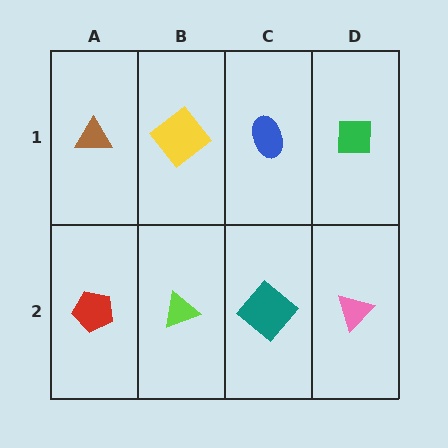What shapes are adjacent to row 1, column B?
A lime triangle (row 2, column B), a brown triangle (row 1, column A), a blue ellipse (row 1, column C).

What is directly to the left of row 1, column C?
A yellow diamond.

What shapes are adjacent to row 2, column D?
A green square (row 1, column D), a teal diamond (row 2, column C).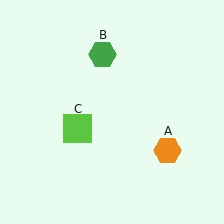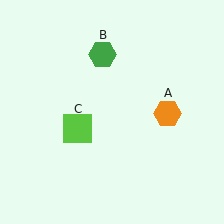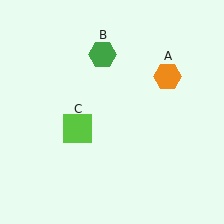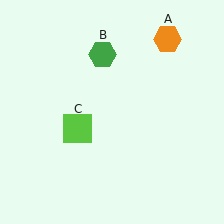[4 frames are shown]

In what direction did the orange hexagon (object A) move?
The orange hexagon (object A) moved up.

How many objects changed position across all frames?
1 object changed position: orange hexagon (object A).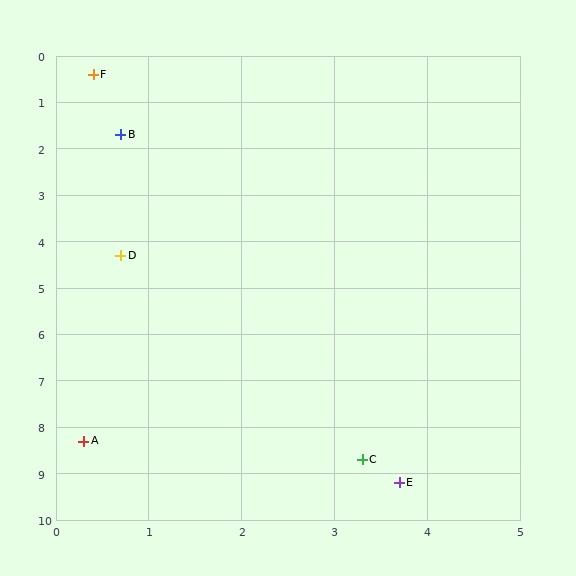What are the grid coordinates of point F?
Point F is at approximately (0.4, 0.4).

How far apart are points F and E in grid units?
Points F and E are about 9.4 grid units apart.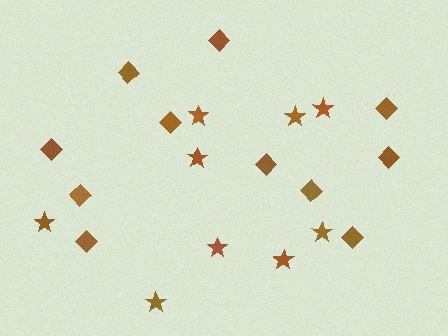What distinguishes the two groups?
There are 2 groups: one group of stars (9) and one group of diamonds (11).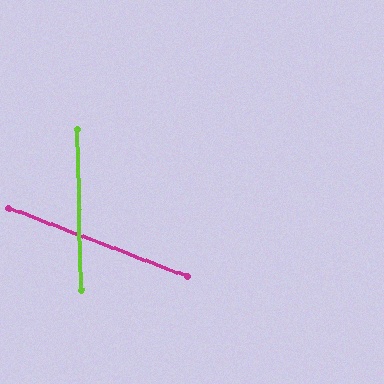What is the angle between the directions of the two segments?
Approximately 67 degrees.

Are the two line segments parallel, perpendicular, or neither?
Neither parallel nor perpendicular — they differ by about 67°.